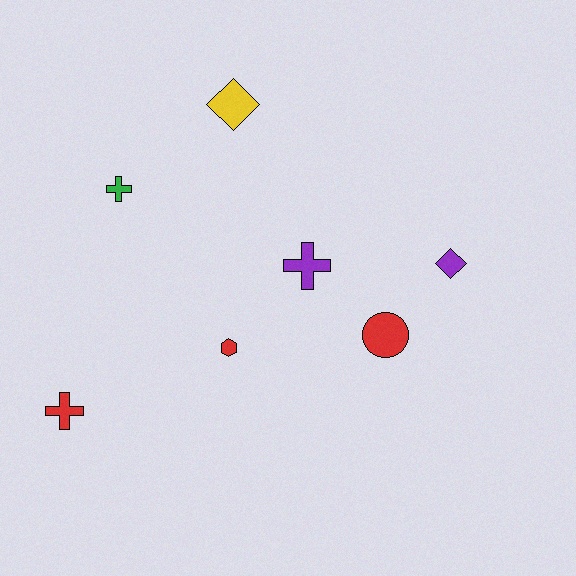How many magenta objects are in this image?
There are no magenta objects.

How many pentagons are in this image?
There are no pentagons.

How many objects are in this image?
There are 7 objects.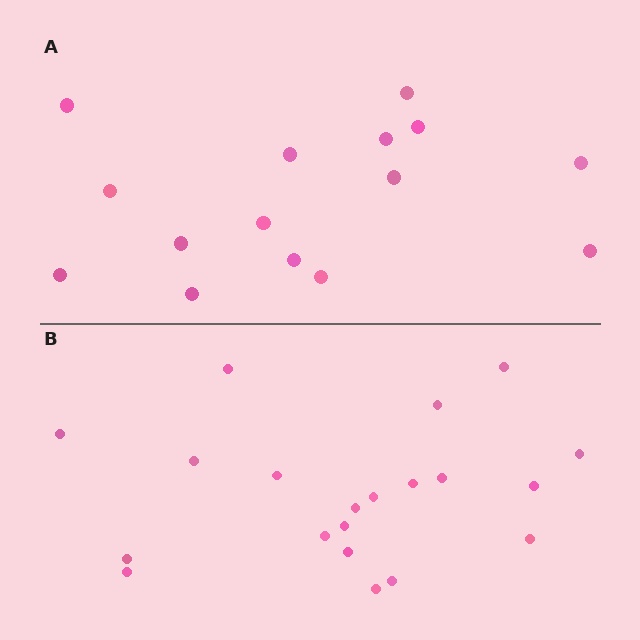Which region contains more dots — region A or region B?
Region B (the bottom region) has more dots.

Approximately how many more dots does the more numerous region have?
Region B has about 5 more dots than region A.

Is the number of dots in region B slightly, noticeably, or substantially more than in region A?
Region B has noticeably more, but not dramatically so. The ratio is roughly 1.3 to 1.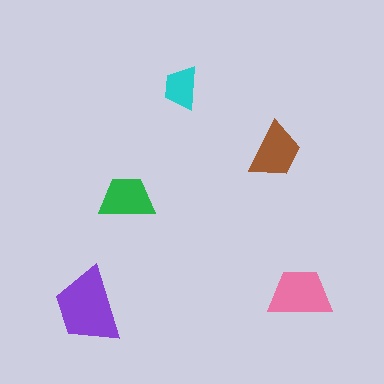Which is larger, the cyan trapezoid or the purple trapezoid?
The purple one.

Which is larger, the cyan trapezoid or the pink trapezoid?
The pink one.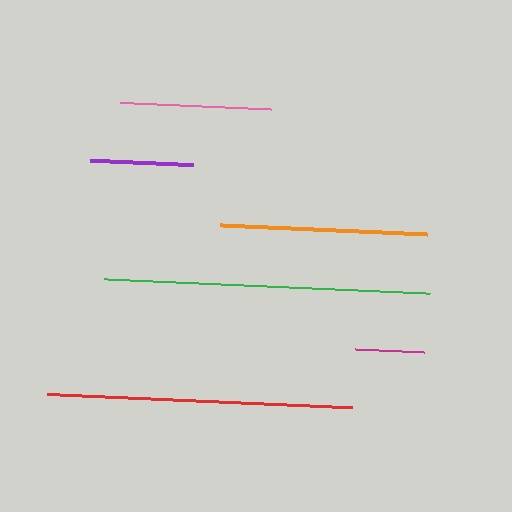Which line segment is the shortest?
The magenta line is the shortest at approximately 69 pixels.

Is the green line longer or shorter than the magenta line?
The green line is longer than the magenta line.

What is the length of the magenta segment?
The magenta segment is approximately 69 pixels long.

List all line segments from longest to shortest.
From longest to shortest: green, red, orange, pink, purple, magenta.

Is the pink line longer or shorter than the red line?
The red line is longer than the pink line.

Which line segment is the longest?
The green line is the longest at approximately 326 pixels.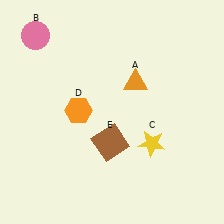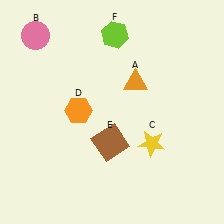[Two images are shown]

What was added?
A lime hexagon (F) was added in Image 2.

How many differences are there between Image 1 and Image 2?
There is 1 difference between the two images.